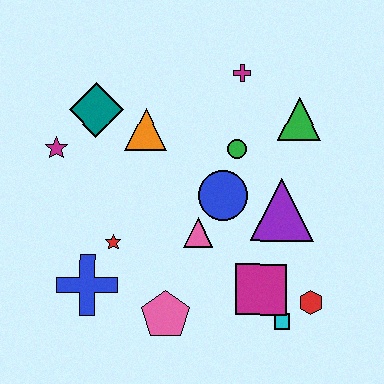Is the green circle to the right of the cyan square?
No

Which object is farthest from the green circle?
The blue cross is farthest from the green circle.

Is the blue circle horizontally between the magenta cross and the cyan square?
No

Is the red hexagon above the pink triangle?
No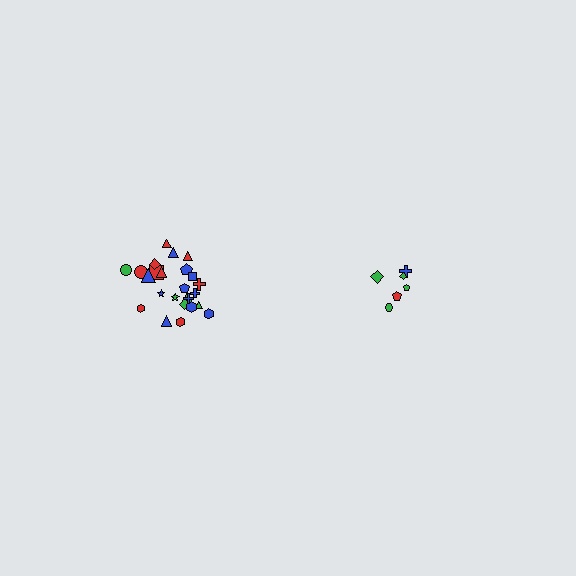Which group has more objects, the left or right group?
The left group.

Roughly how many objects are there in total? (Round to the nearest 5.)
Roughly 30 objects in total.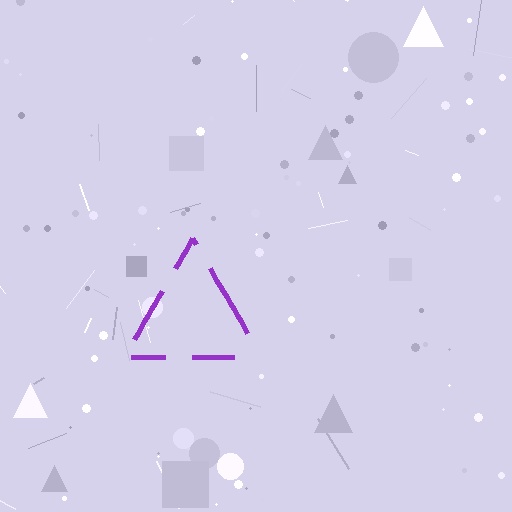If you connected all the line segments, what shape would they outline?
They would outline a triangle.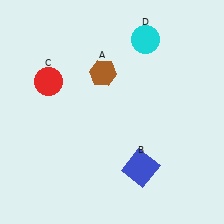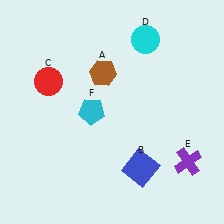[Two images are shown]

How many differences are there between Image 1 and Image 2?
There are 2 differences between the two images.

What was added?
A purple cross (E), a cyan pentagon (F) were added in Image 2.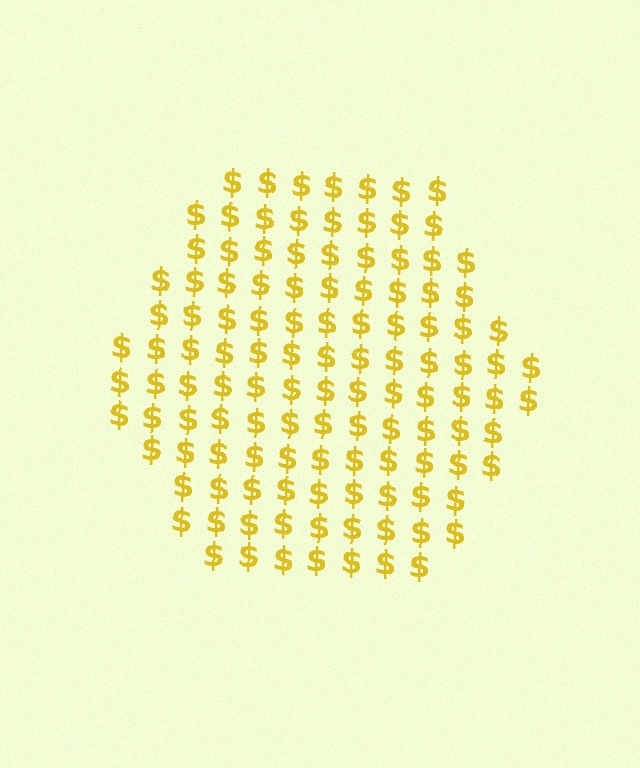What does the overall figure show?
The overall figure shows a hexagon.